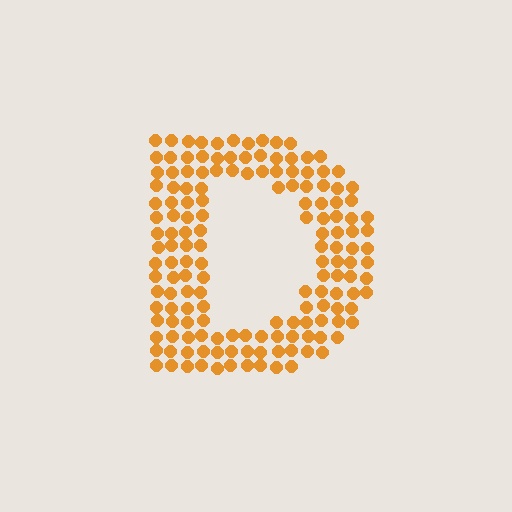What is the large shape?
The large shape is the letter D.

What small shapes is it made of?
It is made of small circles.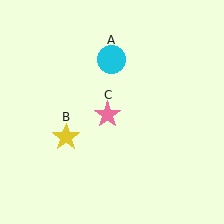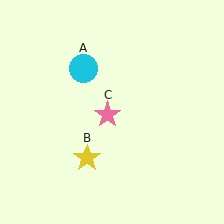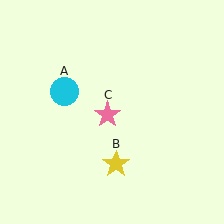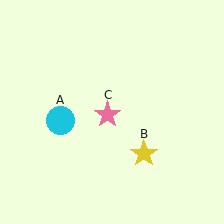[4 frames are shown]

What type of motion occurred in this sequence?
The cyan circle (object A), yellow star (object B) rotated counterclockwise around the center of the scene.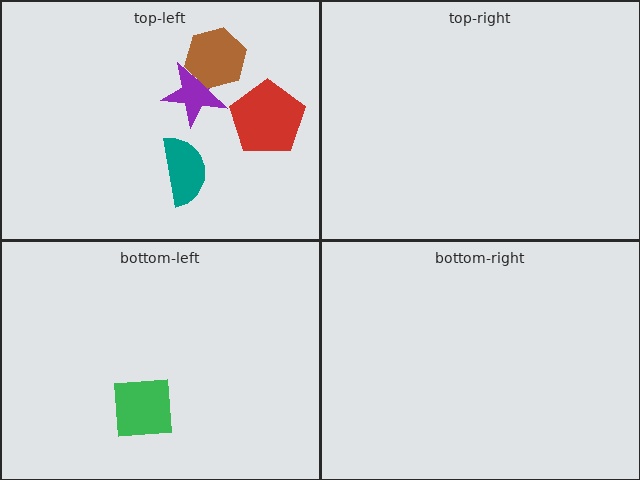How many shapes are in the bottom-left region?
1.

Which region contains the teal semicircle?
The top-left region.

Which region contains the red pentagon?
The top-left region.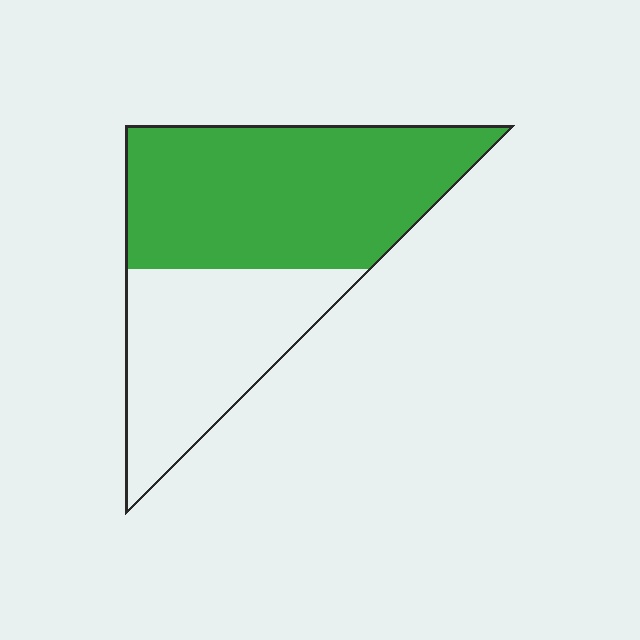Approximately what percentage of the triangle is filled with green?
Approximately 60%.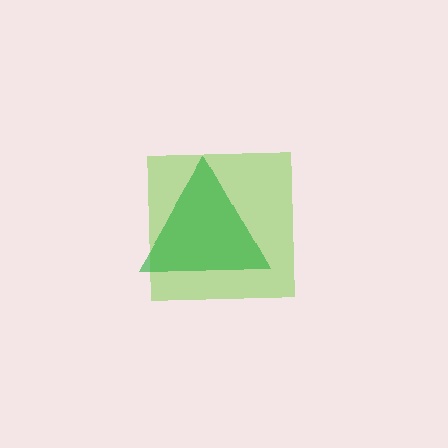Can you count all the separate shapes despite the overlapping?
Yes, there are 2 separate shapes.